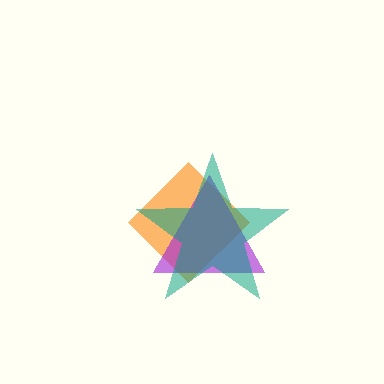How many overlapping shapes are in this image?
There are 3 overlapping shapes in the image.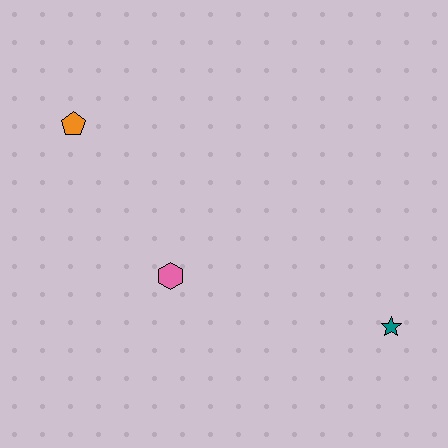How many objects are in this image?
There are 3 objects.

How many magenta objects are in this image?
There are no magenta objects.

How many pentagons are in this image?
There is 1 pentagon.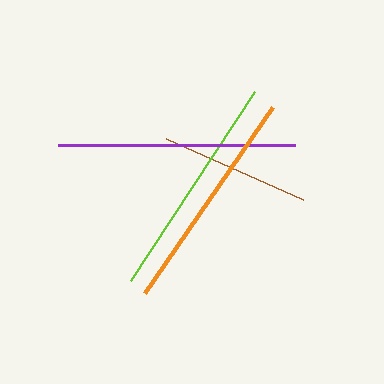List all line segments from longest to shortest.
From longest to shortest: purple, orange, lime, brown.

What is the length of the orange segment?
The orange segment is approximately 226 pixels long.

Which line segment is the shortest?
The brown line is the shortest at approximately 150 pixels.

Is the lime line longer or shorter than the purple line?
The purple line is longer than the lime line.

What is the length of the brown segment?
The brown segment is approximately 150 pixels long.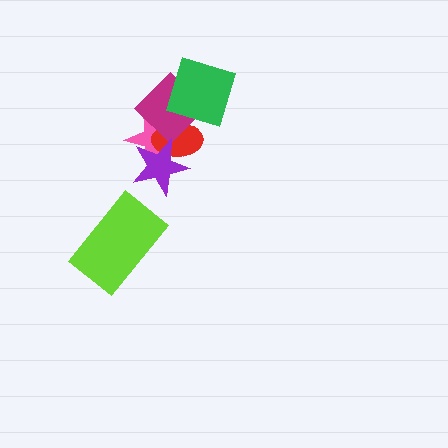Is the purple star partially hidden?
No, no other shape covers it.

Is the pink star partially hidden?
Yes, it is partially covered by another shape.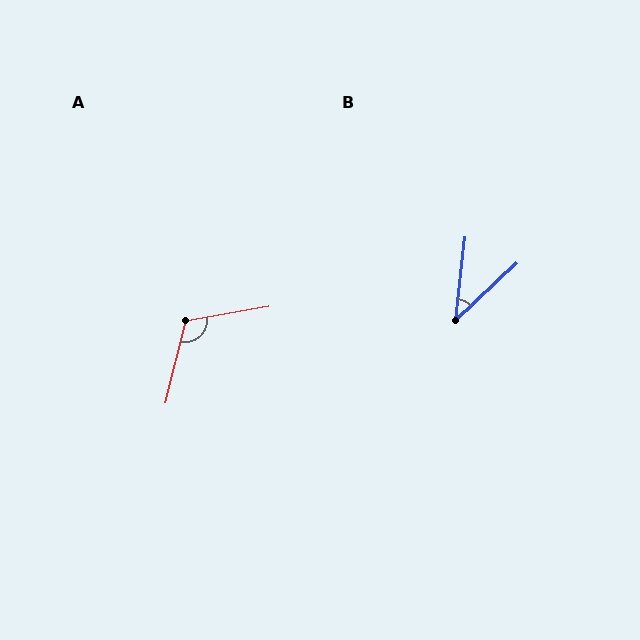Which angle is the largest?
A, at approximately 114 degrees.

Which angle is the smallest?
B, at approximately 40 degrees.